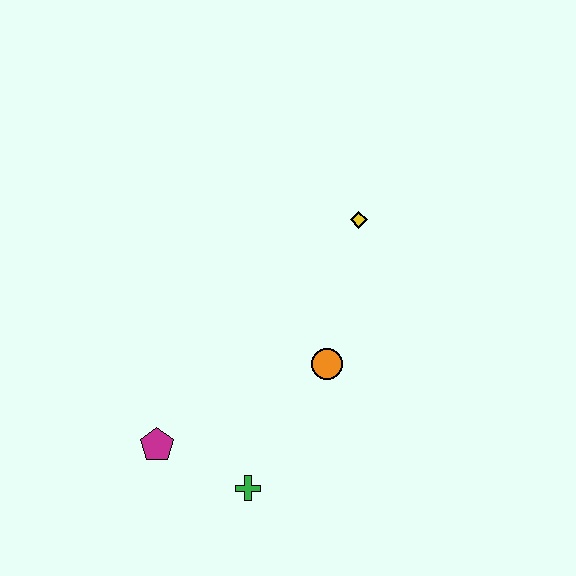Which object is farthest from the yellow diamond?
The magenta pentagon is farthest from the yellow diamond.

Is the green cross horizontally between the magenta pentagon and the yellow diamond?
Yes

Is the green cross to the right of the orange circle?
No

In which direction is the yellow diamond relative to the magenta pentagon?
The yellow diamond is above the magenta pentagon.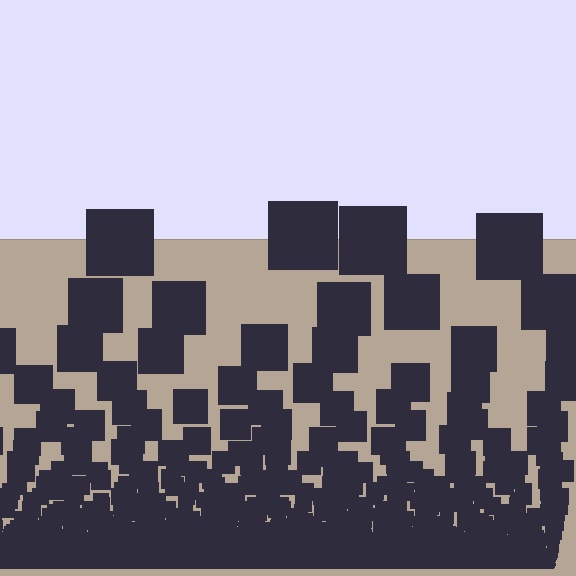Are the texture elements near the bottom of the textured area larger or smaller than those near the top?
Smaller. The gradient is inverted — elements near the bottom are smaller and denser.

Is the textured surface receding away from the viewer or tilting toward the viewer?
The surface appears to tilt toward the viewer. Texture elements get larger and sparser toward the top.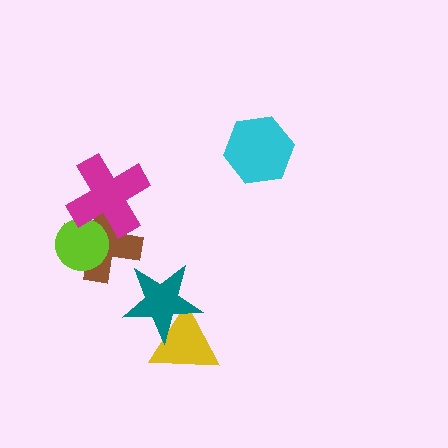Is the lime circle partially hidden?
Yes, it is partially covered by another shape.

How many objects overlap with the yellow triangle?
1 object overlaps with the yellow triangle.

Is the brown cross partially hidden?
Yes, it is partially covered by another shape.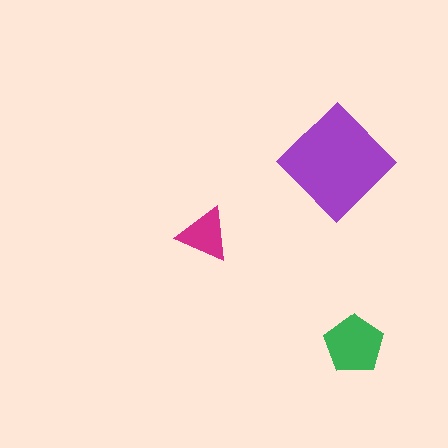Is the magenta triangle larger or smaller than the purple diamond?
Smaller.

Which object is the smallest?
The magenta triangle.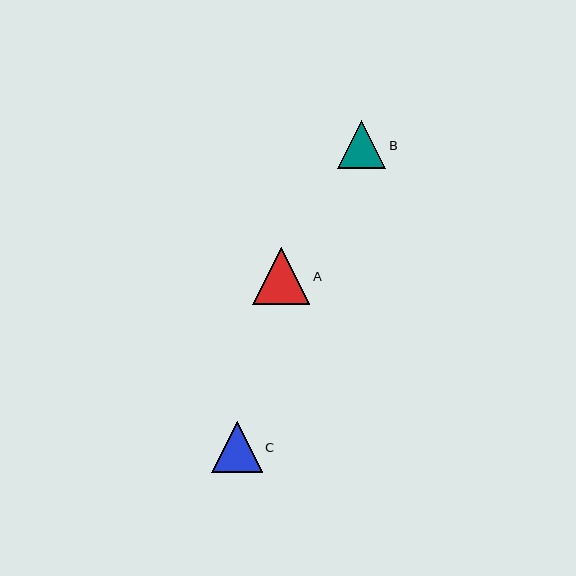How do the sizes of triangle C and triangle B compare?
Triangle C and triangle B are approximately the same size.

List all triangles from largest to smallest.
From largest to smallest: A, C, B.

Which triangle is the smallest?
Triangle B is the smallest with a size of approximately 48 pixels.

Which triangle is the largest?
Triangle A is the largest with a size of approximately 57 pixels.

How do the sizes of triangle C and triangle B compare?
Triangle C and triangle B are approximately the same size.